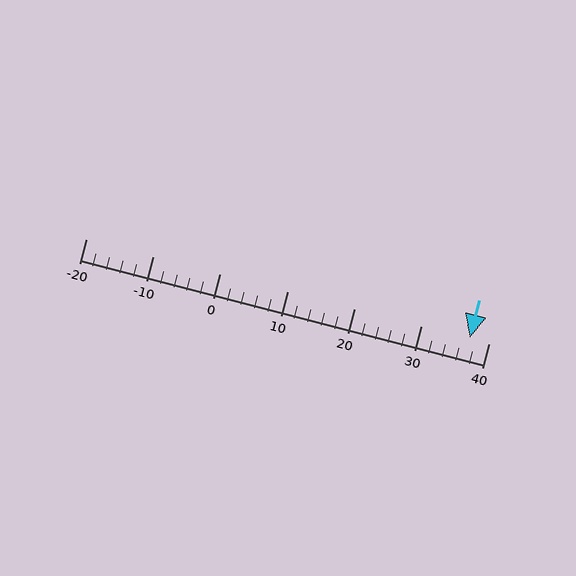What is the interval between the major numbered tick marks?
The major tick marks are spaced 10 units apart.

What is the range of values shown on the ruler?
The ruler shows values from -20 to 40.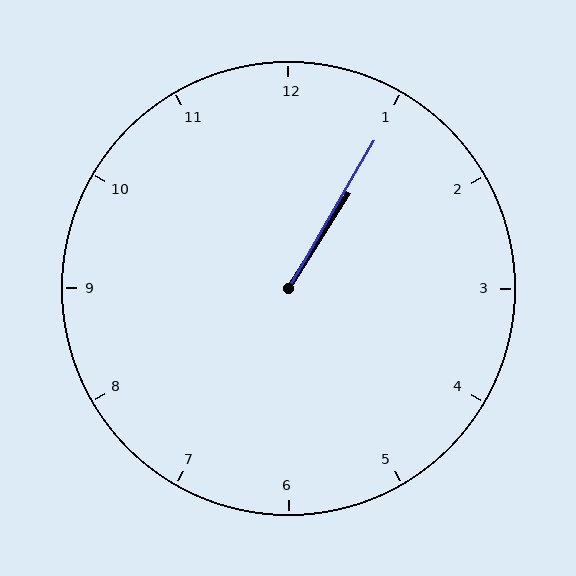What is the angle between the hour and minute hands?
Approximately 2 degrees.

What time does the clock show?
1:05.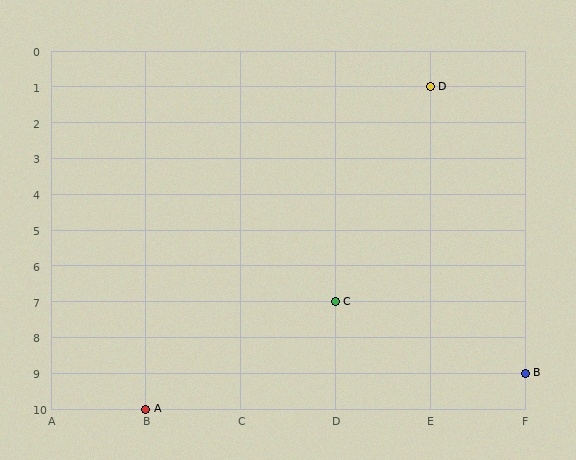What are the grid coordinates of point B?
Point B is at grid coordinates (F, 9).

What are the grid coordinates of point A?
Point A is at grid coordinates (B, 10).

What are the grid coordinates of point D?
Point D is at grid coordinates (E, 1).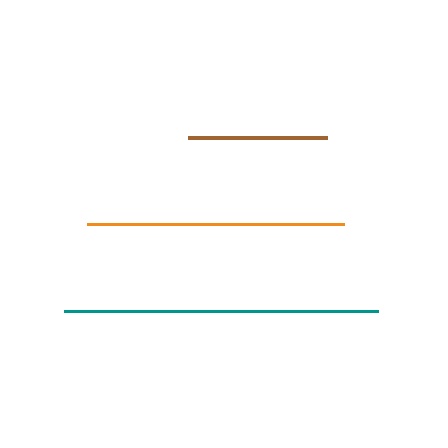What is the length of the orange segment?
The orange segment is approximately 258 pixels long.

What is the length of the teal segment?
The teal segment is approximately 314 pixels long.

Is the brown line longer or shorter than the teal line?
The teal line is longer than the brown line.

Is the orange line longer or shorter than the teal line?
The teal line is longer than the orange line.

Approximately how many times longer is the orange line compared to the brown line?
The orange line is approximately 1.9 times the length of the brown line.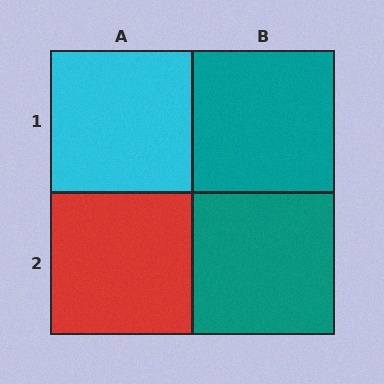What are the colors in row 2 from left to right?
Red, teal.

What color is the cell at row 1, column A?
Cyan.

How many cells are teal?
2 cells are teal.